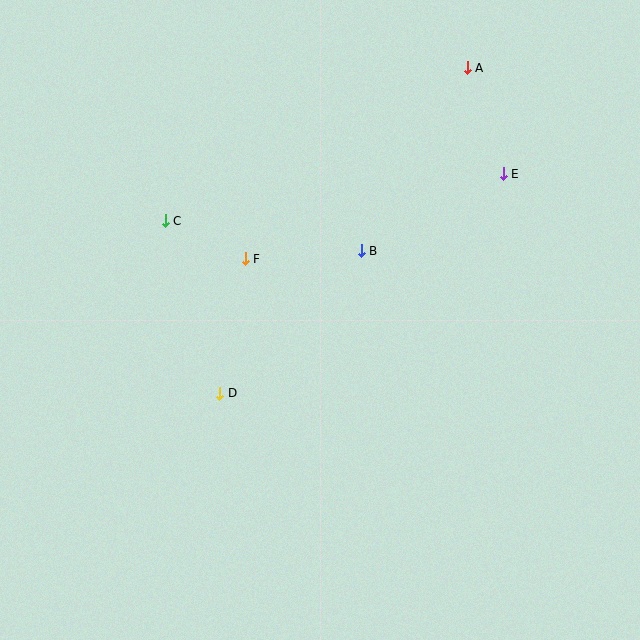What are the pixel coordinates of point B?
Point B is at (361, 251).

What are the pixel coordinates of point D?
Point D is at (220, 393).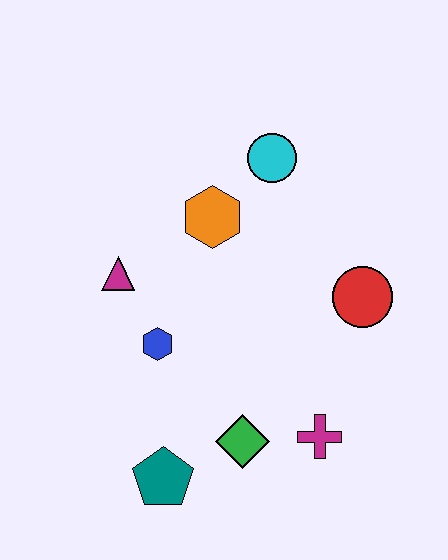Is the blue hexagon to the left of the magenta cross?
Yes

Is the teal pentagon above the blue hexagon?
No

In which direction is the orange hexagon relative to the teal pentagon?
The orange hexagon is above the teal pentagon.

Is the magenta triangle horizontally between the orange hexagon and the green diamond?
No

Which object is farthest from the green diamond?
The cyan circle is farthest from the green diamond.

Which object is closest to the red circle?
The magenta cross is closest to the red circle.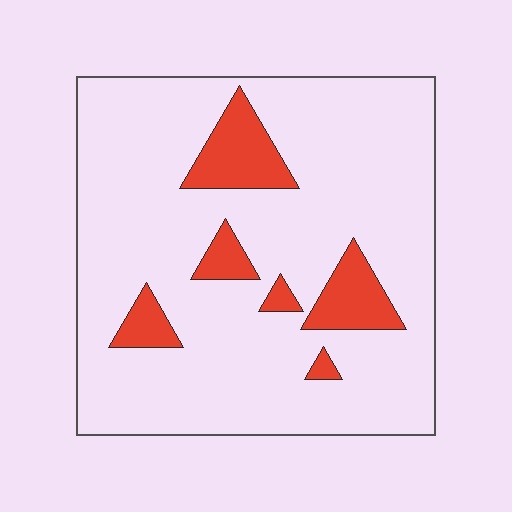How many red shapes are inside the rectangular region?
6.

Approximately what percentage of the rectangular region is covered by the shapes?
Approximately 15%.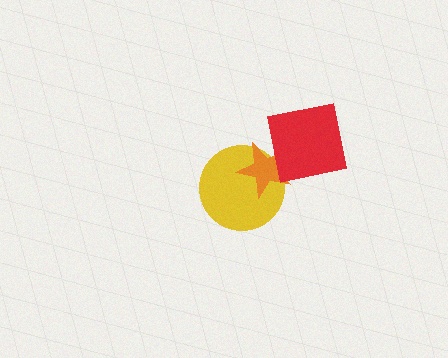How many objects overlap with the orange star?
2 objects overlap with the orange star.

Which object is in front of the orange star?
The red square is in front of the orange star.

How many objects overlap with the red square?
2 objects overlap with the red square.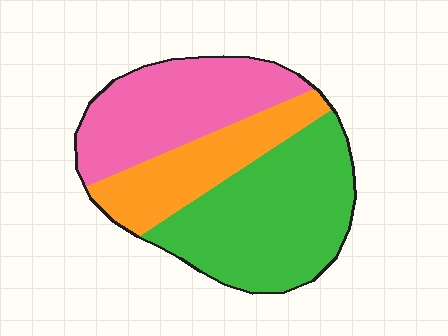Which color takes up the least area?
Orange, at roughly 25%.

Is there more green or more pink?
Green.